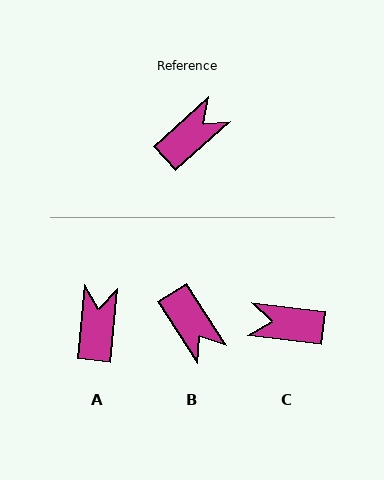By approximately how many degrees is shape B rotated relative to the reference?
Approximately 100 degrees clockwise.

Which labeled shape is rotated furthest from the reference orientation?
C, about 131 degrees away.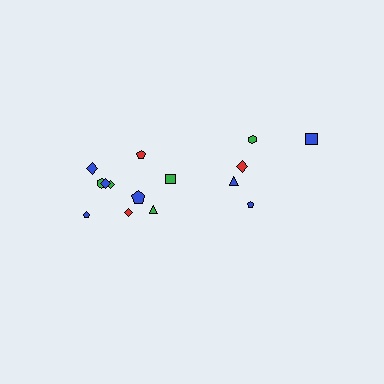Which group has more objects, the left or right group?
The left group.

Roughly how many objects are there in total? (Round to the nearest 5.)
Roughly 15 objects in total.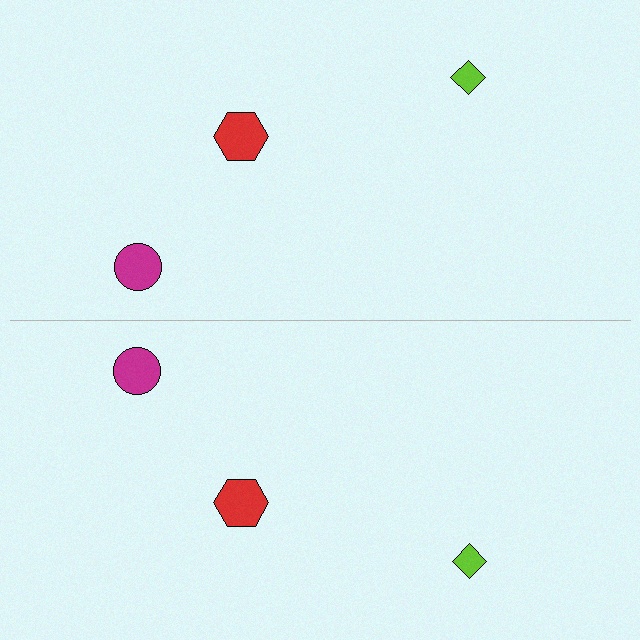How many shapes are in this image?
There are 6 shapes in this image.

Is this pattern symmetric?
Yes, this pattern has bilateral (reflection) symmetry.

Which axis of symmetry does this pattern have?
The pattern has a horizontal axis of symmetry running through the center of the image.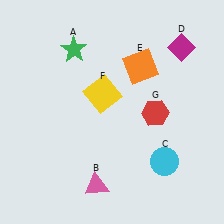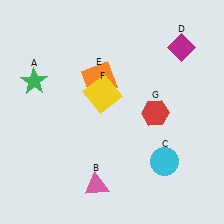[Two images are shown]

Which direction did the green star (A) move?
The green star (A) moved left.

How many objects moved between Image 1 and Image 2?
2 objects moved between the two images.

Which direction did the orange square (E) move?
The orange square (E) moved left.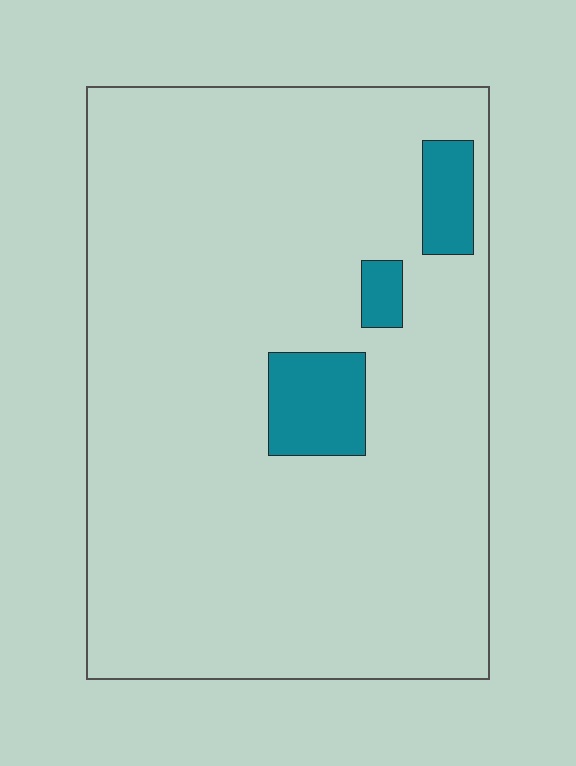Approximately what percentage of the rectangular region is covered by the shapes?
Approximately 10%.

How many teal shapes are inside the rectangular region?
3.